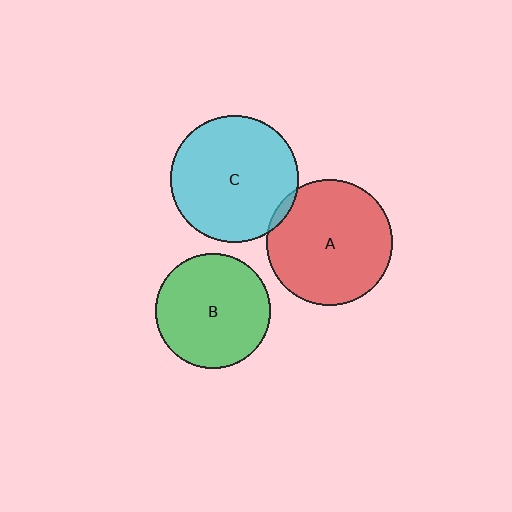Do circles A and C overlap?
Yes.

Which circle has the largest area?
Circle C (cyan).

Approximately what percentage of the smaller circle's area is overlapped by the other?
Approximately 5%.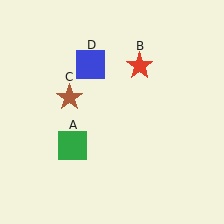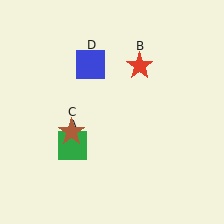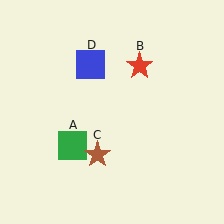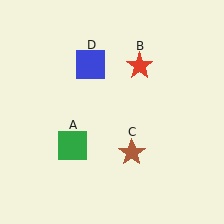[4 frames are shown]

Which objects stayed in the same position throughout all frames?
Green square (object A) and red star (object B) and blue square (object D) remained stationary.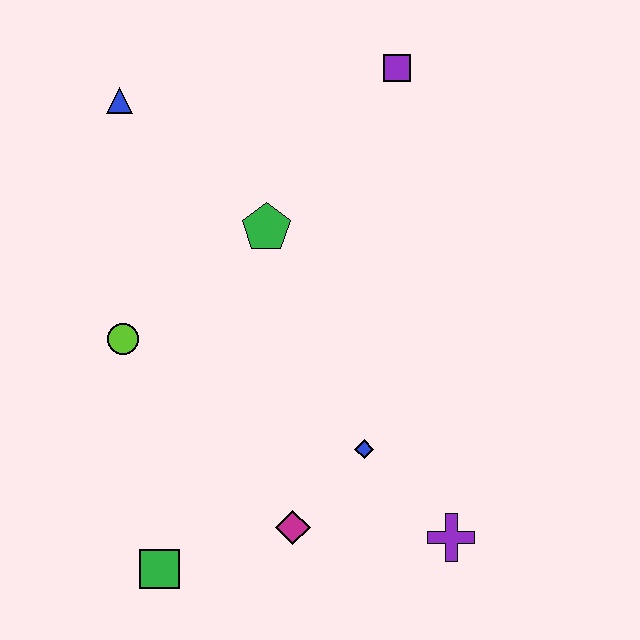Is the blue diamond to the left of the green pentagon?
No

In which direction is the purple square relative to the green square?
The purple square is above the green square.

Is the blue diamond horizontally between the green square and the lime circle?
No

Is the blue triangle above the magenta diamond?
Yes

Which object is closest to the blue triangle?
The green pentagon is closest to the blue triangle.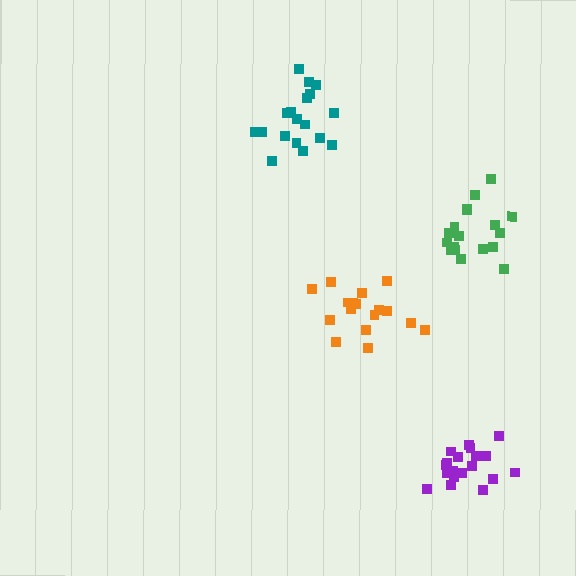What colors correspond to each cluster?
The clusters are colored: orange, teal, purple, green.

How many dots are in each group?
Group 1: 17 dots, Group 2: 18 dots, Group 3: 19 dots, Group 4: 18 dots (72 total).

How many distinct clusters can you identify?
There are 4 distinct clusters.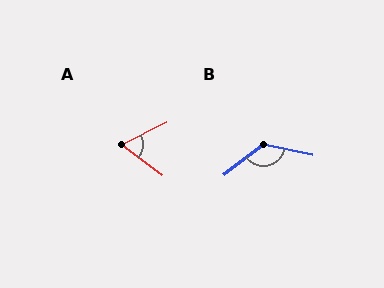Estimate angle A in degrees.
Approximately 63 degrees.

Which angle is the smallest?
A, at approximately 63 degrees.